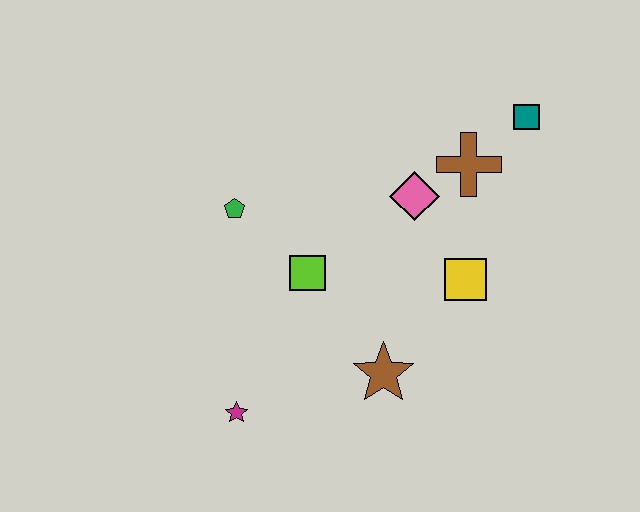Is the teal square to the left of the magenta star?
No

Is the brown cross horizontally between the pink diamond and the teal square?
Yes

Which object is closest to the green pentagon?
The lime square is closest to the green pentagon.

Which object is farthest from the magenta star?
The teal square is farthest from the magenta star.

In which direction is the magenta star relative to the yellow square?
The magenta star is to the left of the yellow square.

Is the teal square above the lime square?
Yes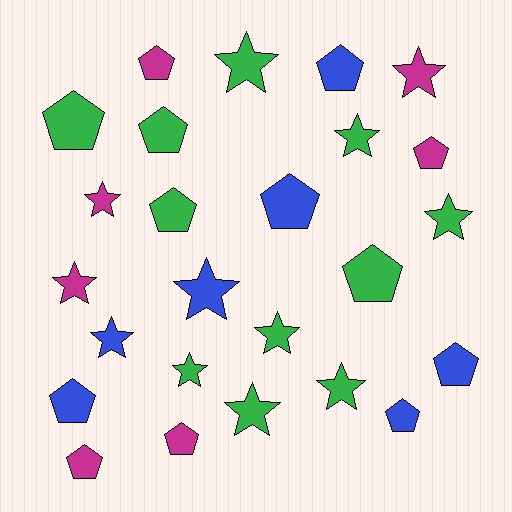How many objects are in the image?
There are 25 objects.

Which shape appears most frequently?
Pentagon, with 13 objects.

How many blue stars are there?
There are 2 blue stars.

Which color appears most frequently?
Green, with 11 objects.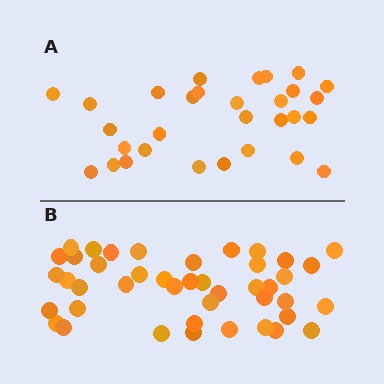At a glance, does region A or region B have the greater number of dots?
Region B (the bottom region) has more dots.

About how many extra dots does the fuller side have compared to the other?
Region B has approximately 15 more dots than region A.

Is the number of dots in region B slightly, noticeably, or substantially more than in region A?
Region B has noticeably more, but not dramatically so. The ratio is roughly 1.4 to 1.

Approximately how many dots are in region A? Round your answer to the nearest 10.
About 30 dots.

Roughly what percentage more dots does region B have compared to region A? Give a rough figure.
About 45% more.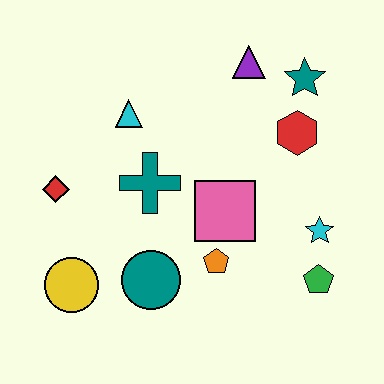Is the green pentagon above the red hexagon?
No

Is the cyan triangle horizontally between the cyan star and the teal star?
No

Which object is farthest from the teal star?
The yellow circle is farthest from the teal star.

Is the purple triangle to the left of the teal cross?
No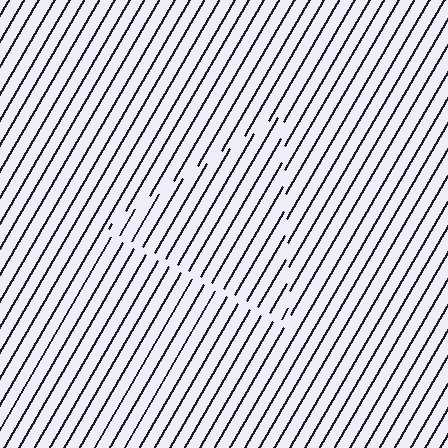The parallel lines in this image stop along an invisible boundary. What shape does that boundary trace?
An illusory triangle. The interior of the shape contains the same grating, shifted by half a period — the contour is defined by the phase discontinuity where line-ends from the inner and outer gratings abut.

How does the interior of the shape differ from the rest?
The interior of the shape contains the same grating, shifted by half a period — the contour is defined by the phase discontinuity where line-ends from the inner and outer gratings abut.